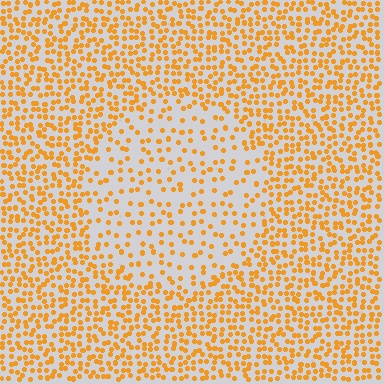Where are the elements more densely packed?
The elements are more densely packed outside the circle boundary.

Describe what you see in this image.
The image contains small orange elements arranged at two different densities. A circle-shaped region is visible where the elements are less densely packed than the surrounding area.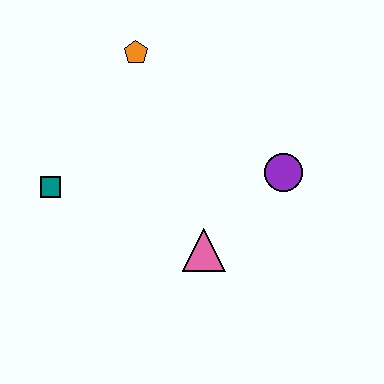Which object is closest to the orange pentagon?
The teal square is closest to the orange pentagon.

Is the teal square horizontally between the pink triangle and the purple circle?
No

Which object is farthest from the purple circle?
The teal square is farthest from the purple circle.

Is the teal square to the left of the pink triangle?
Yes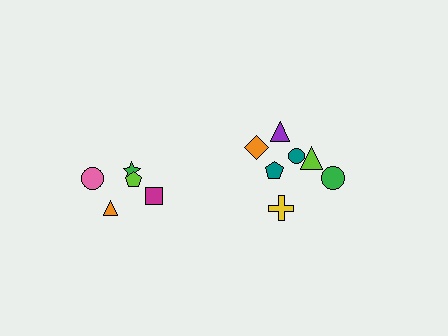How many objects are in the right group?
There are 7 objects.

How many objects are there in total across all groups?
There are 12 objects.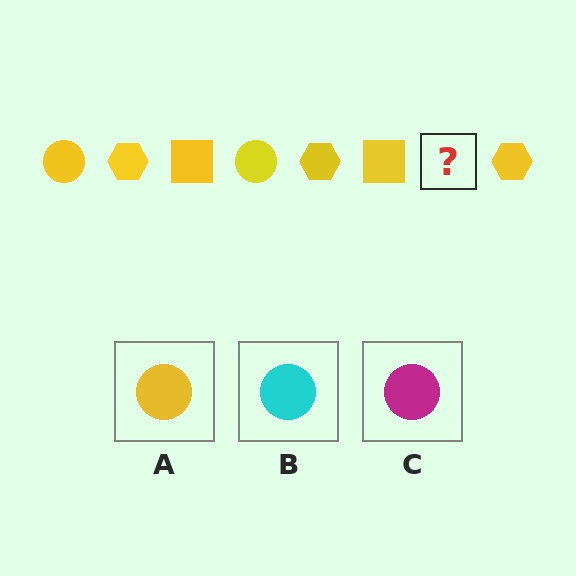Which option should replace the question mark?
Option A.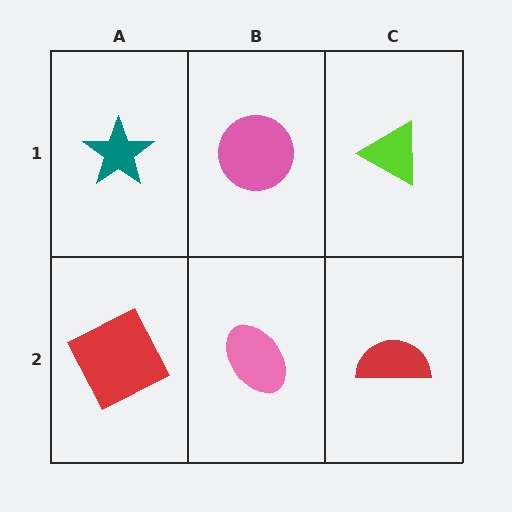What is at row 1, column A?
A teal star.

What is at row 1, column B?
A pink circle.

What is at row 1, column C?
A lime triangle.